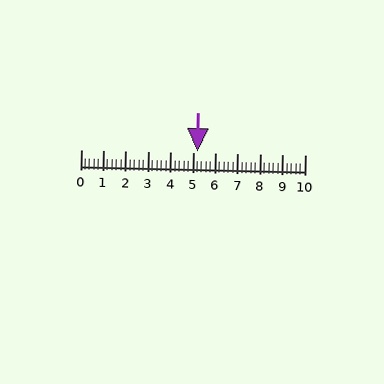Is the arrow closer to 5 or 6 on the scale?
The arrow is closer to 5.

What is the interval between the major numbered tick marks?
The major tick marks are spaced 1 units apart.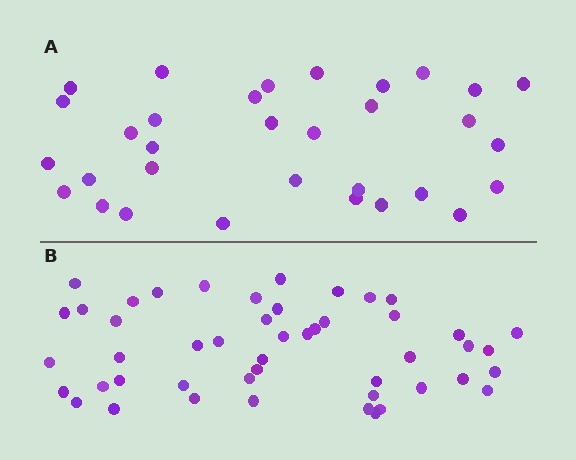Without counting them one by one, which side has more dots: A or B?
Region B (the bottom region) has more dots.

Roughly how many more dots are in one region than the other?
Region B has approximately 15 more dots than region A.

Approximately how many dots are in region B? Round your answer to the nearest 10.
About 50 dots. (The exact count is 48, which rounds to 50.)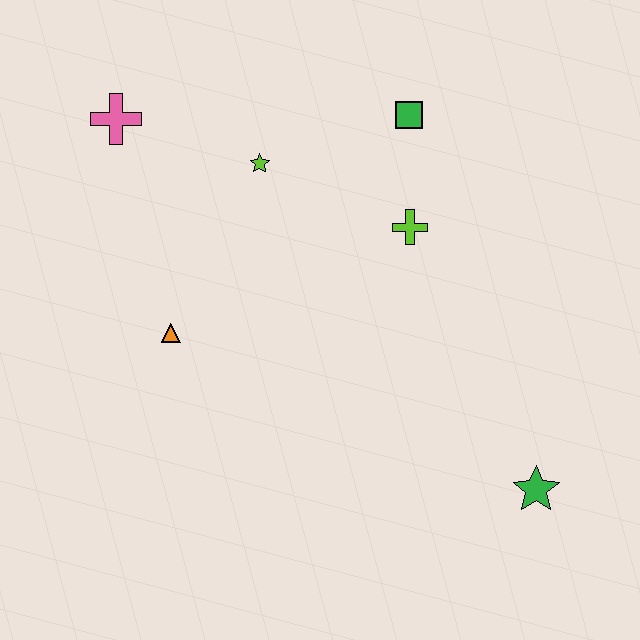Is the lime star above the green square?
No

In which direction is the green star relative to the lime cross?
The green star is below the lime cross.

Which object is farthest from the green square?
The green star is farthest from the green square.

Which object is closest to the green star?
The lime cross is closest to the green star.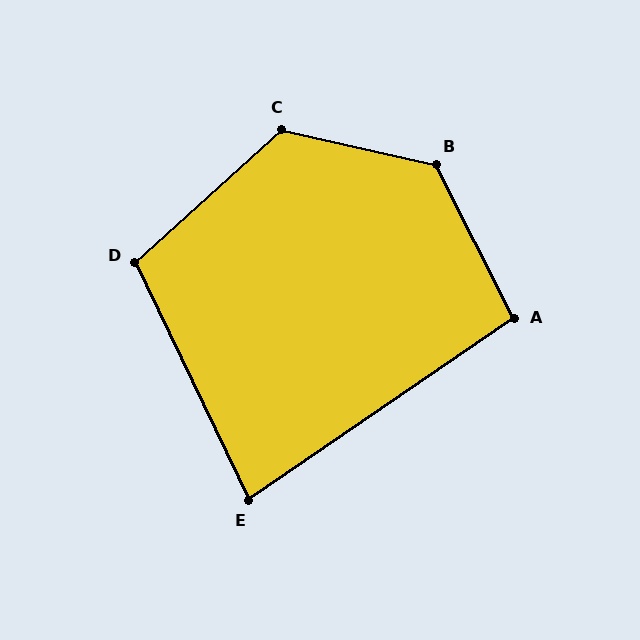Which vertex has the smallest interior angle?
E, at approximately 81 degrees.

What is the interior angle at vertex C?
Approximately 125 degrees (obtuse).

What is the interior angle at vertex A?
Approximately 98 degrees (obtuse).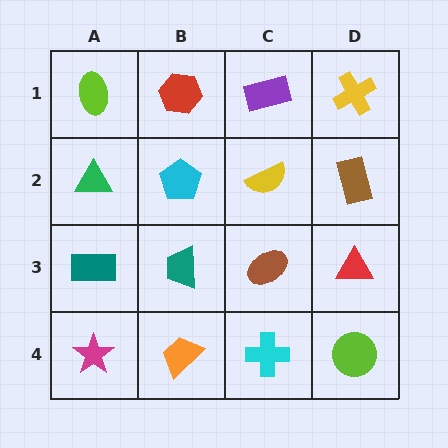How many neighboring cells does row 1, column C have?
3.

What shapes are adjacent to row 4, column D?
A red triangle (row 3, column D), a cyan cross (row 4, column C).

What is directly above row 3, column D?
A brown rectangle.